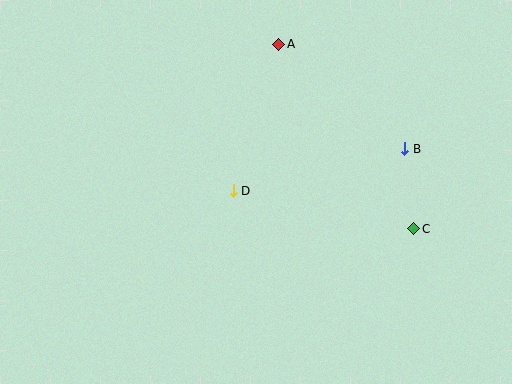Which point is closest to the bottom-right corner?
Point C is closest to the bottom-right corner.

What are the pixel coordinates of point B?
Point B is at (405, 149).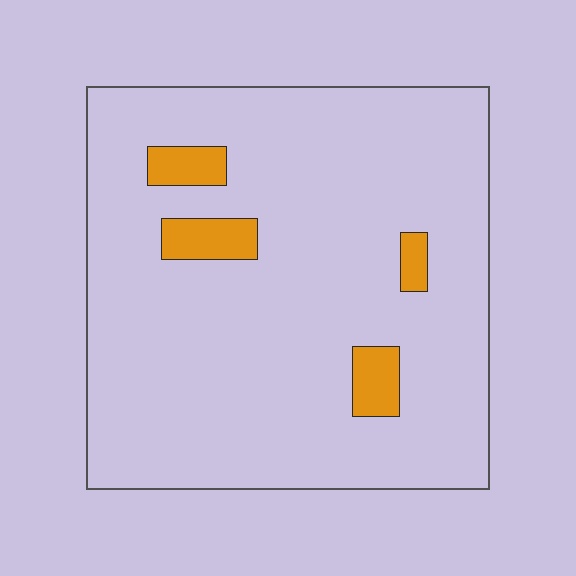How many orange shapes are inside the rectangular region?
4.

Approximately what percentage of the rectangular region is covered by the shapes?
Approximately 10%.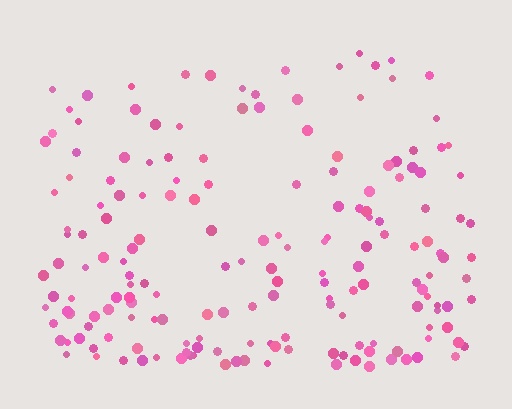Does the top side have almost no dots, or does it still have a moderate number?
Still a moderate number, just noticeably fewer than the bottom.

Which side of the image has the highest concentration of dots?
The bottom.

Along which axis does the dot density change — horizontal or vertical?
Vertical.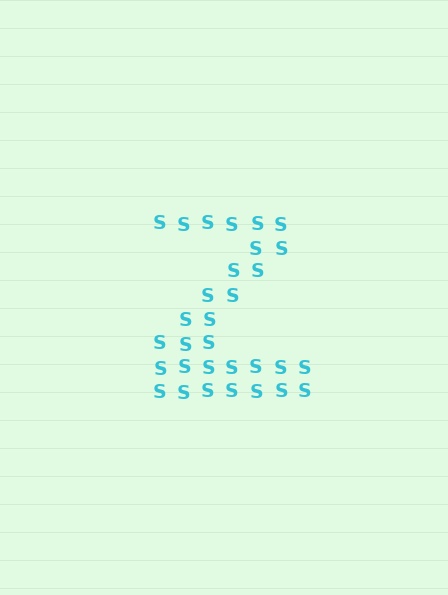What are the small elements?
The small elements are letter S's.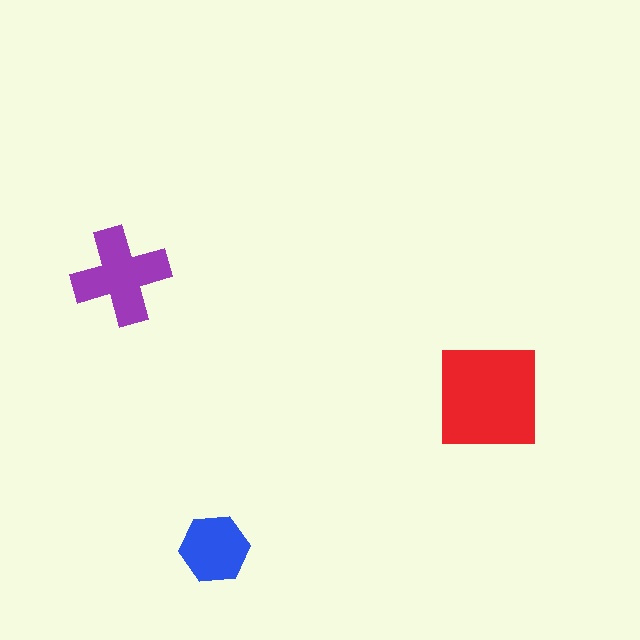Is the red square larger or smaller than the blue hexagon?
Larger.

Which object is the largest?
The red square.